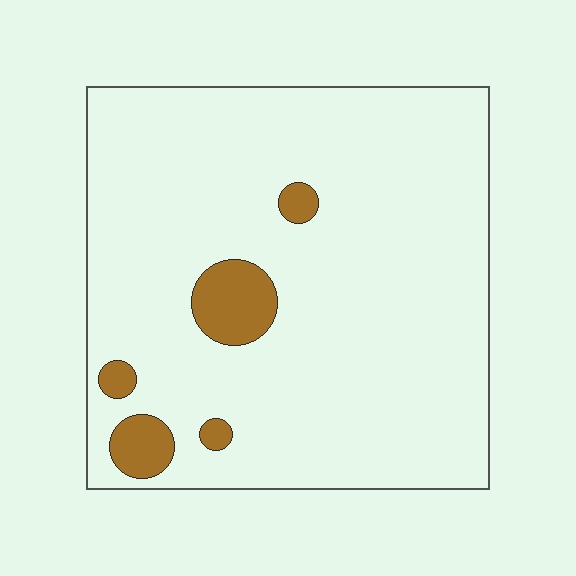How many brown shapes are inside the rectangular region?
5.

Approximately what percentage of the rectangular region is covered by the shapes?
Approximately 10%.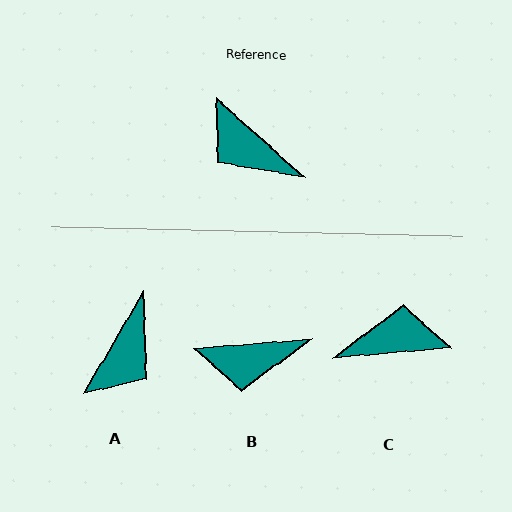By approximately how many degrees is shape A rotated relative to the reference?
Approximately 101 degrees counter-clockwise.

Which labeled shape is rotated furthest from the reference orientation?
C, about 133 degrees away.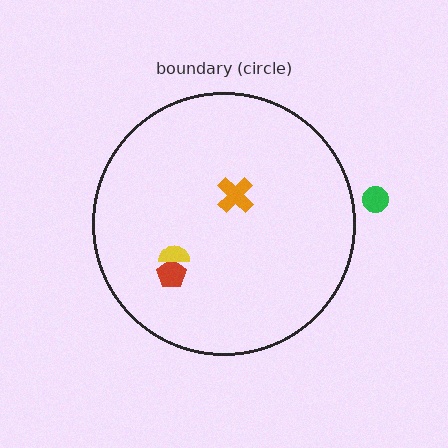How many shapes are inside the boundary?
3 inside, 1 outside.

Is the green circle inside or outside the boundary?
Outside.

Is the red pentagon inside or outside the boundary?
Inside.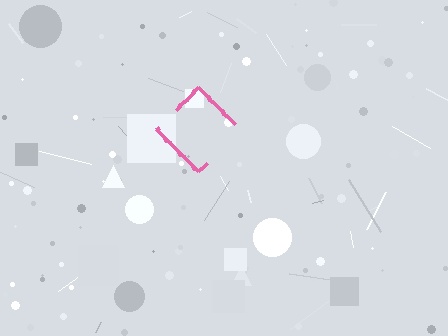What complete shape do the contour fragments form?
The contour fragments form a diamond.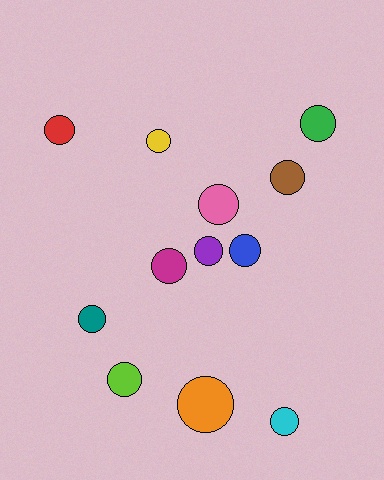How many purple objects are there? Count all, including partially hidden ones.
There is 1 purple object.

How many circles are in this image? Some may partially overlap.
There are 12 circles.